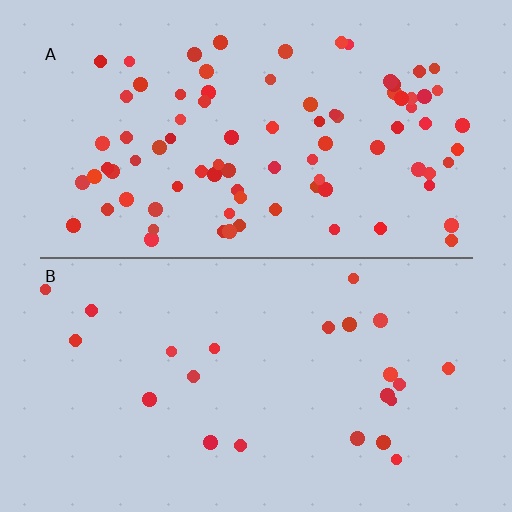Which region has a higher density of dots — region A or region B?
A (the top).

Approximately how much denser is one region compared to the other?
Approximately 3.6× — region A over region B.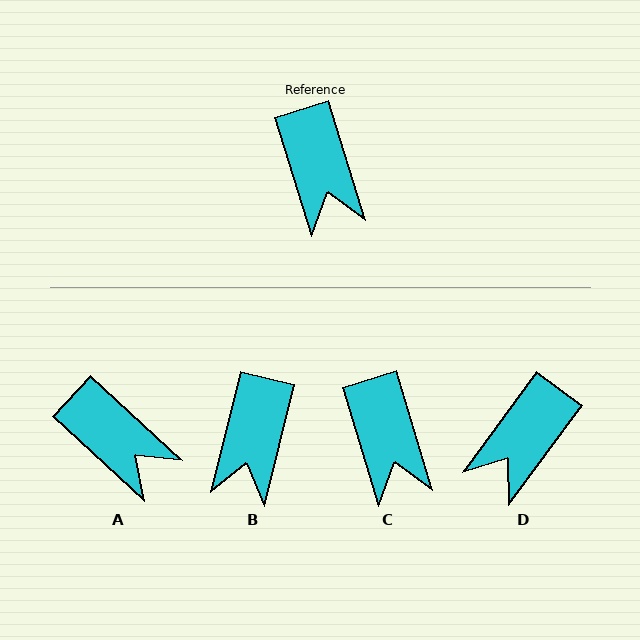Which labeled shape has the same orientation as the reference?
C.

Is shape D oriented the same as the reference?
No, it is off by about 53 degrees.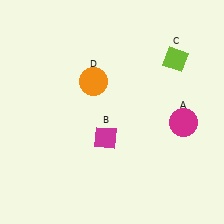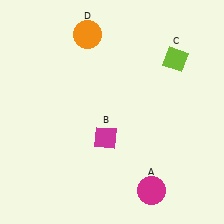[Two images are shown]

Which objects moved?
The objects that moved are: the magenta circle (A), the orange circle (D).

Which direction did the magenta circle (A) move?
The magenta circle (A) moved down.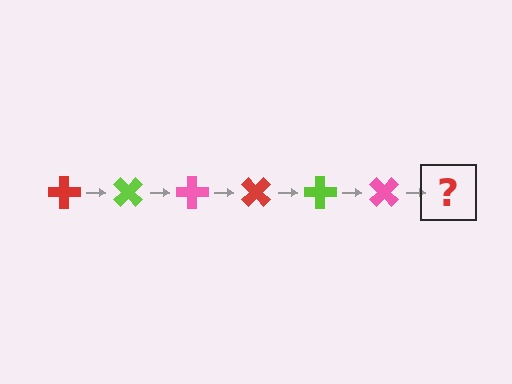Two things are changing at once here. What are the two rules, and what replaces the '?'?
The two rules are that it rotates 45 degrees each step and the color cycles through red, lime, and pink. The '?' should be a red cross, rotated 270 degrees from the start.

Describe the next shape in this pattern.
It should be a red cross, rotated 270 degrees from the start.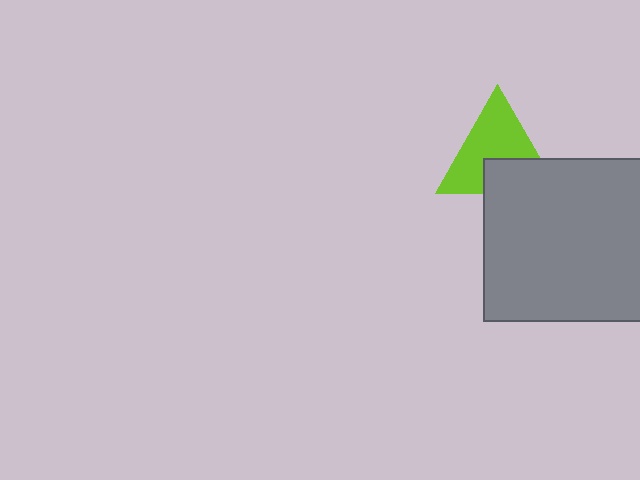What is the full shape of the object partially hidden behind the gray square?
The partially hidden object is a lime triangle.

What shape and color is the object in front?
The object in front is a gray square.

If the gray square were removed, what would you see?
You would see the complete lime triangle.